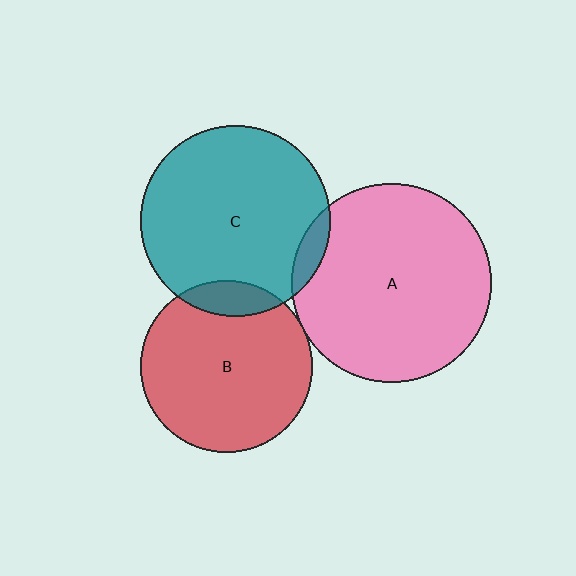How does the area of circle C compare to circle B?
Approximately 1.2 times.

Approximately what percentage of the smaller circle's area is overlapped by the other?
Approximately 10%.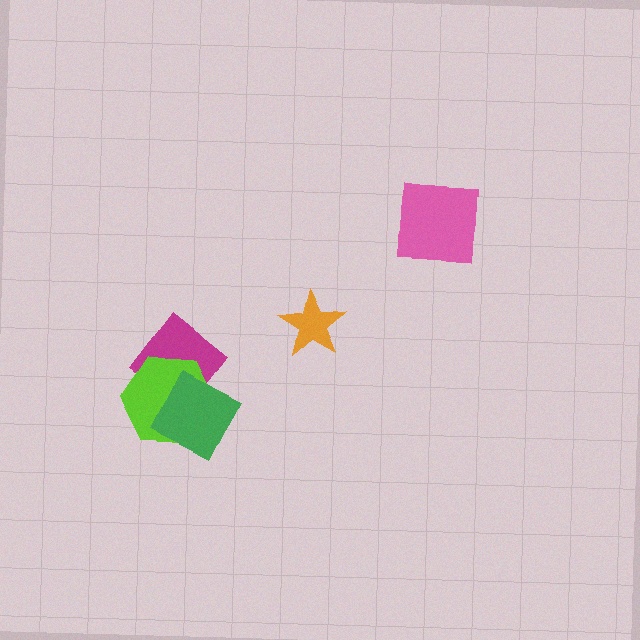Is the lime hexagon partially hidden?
Yes, it is partially covered by another shape.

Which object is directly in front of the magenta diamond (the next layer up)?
The lime hexagon is directly in front of the magenta diamond.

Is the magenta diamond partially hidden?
Yes, it is partially covered by another shape.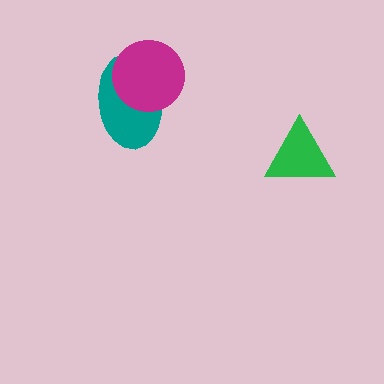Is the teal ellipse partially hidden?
Yes, it is partially covered by another shape.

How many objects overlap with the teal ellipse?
1 object overlaps with the teal ellipse.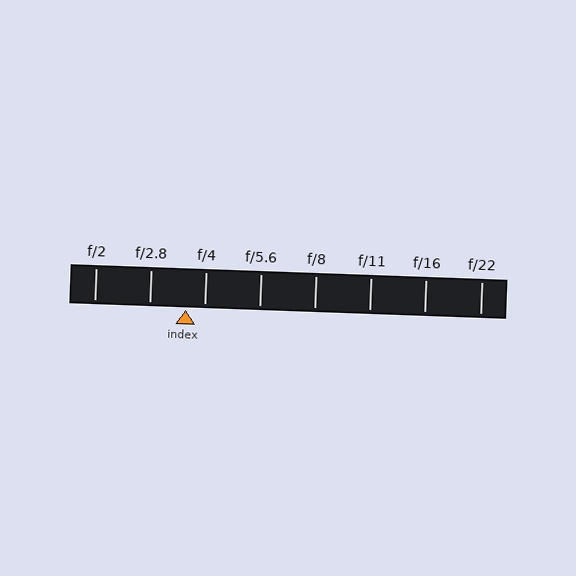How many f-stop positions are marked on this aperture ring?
There are 8 f-stop positions marked.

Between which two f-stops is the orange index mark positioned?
The index mark is between f/2.8 and f/4.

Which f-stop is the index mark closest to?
The index mark is closest to f/4.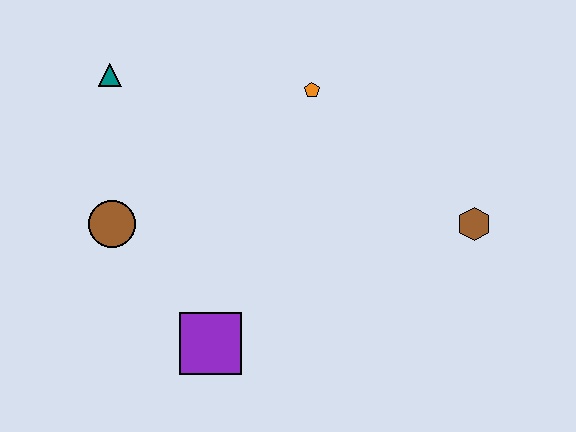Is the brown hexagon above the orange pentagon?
No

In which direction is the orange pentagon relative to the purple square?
The orange pentagon is above the purple square.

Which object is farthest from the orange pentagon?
The purple square is farthest from the orange pentagon.